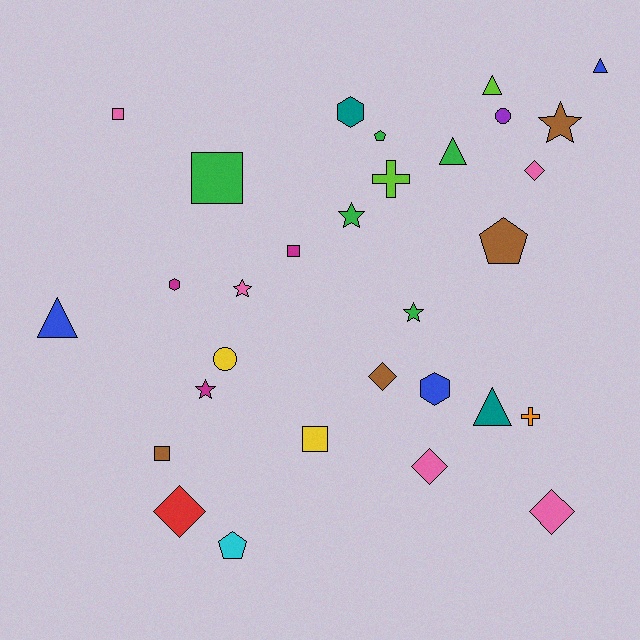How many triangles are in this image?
There are 5 triangles.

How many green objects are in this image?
There are 5 green objects.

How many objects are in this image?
There are 30 objects.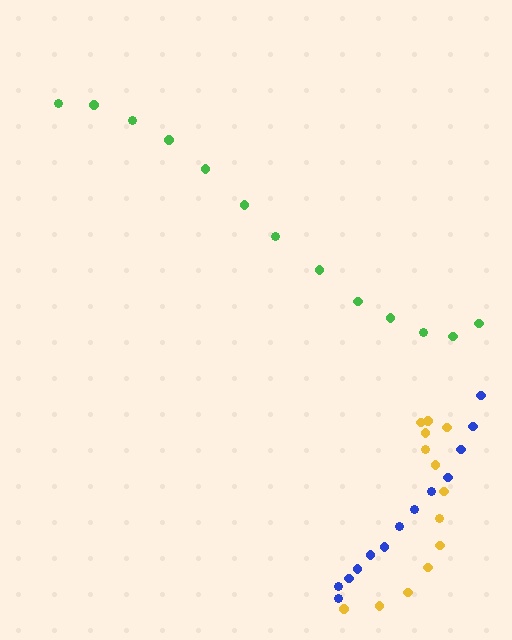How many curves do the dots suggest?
There are 3 distinct paths.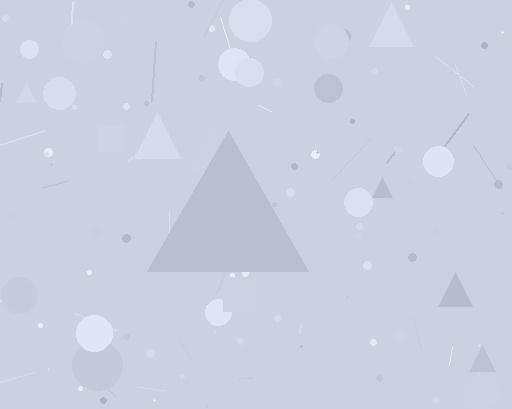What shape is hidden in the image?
A triangle is hidden in the image.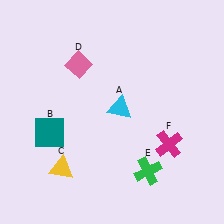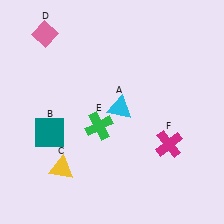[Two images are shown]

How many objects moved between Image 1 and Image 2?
2 objects moved between the two images.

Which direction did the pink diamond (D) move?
The pink diamond (D) moved left.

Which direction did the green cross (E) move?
The green cross (E) moved left.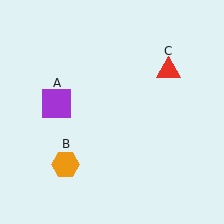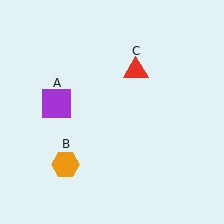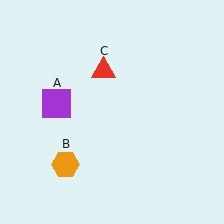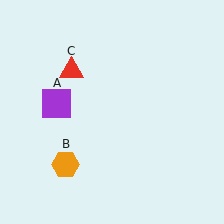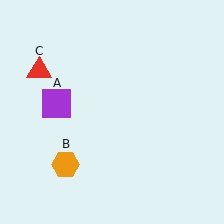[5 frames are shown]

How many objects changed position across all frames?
1 object changed position: red triangle (object C).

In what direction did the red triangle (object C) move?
The red triangle (object C) moved left.